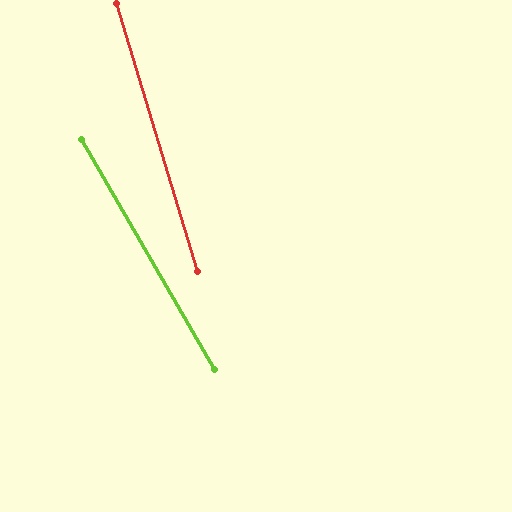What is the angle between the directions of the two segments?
Approximately 13 degrees.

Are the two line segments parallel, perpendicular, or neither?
Neither parallel nor perpendicular — they differ by about 13°.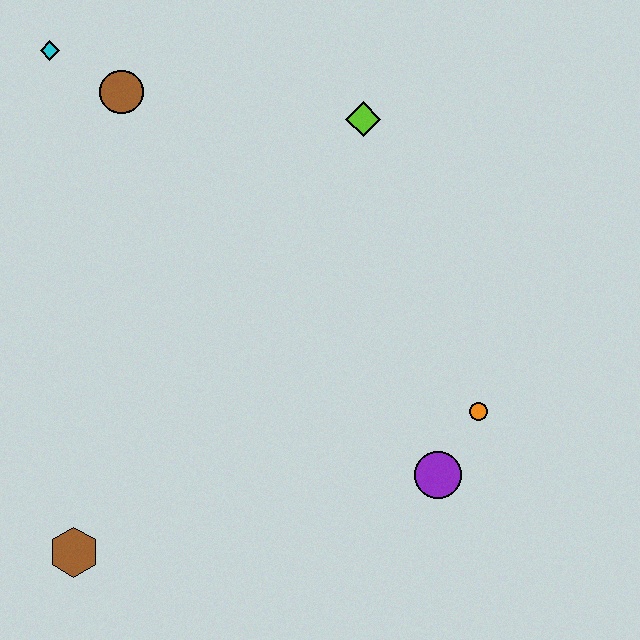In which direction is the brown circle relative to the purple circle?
The brown circle is above the purple circle.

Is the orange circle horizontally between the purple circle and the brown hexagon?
No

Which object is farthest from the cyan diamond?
The purple circle is farthest from the cyan diamond.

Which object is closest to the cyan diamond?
The brown circle is closest to the cyan diamond.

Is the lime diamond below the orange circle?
No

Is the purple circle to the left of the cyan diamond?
No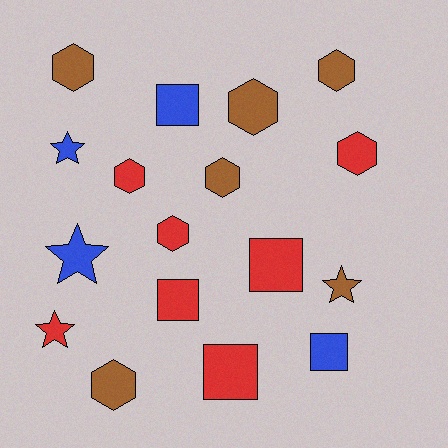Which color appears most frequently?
Red, with 7 objects.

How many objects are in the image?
There are 17 objects.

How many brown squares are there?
There are no brown squares.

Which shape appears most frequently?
Hexagon, with 8 objects.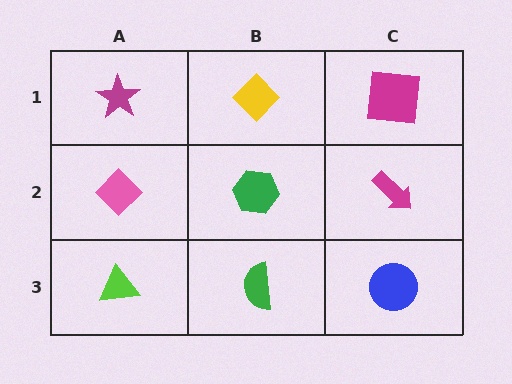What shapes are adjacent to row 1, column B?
A green hexagon (row 2, column B), a magenta star (row 1, column A), a magenta square (row 1, column C).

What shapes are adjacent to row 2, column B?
A yellow diamond (row 1, column B), a green semicircle (row 3, column B), a pink diamond (row 2, column A), a magenta arrow (row 2, column C).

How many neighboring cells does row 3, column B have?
3.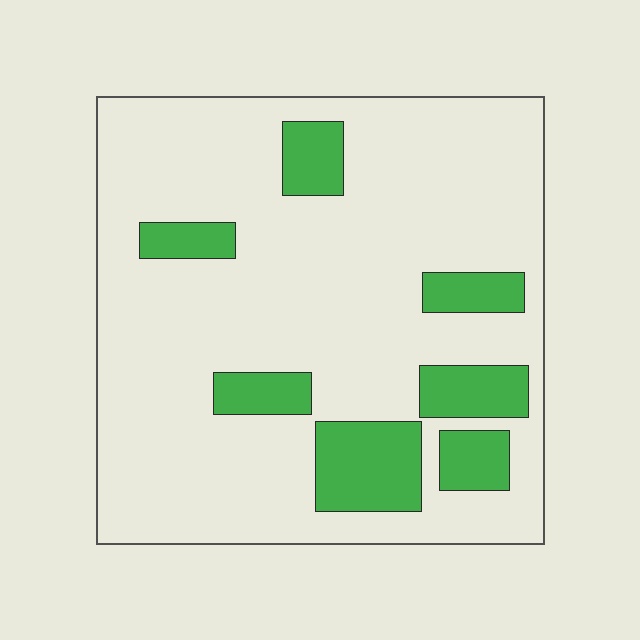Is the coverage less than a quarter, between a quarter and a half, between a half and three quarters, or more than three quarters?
Less than a quarter.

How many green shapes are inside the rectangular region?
7.